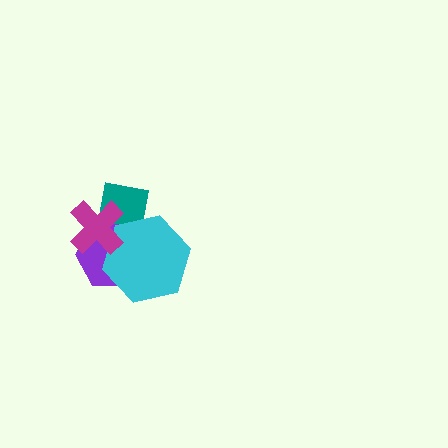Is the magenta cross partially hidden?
No, no other shape covers it.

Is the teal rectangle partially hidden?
Yes, it is partially covered by another shape.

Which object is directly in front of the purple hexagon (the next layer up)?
The cyan hexagon is directly in front of the purple hexagon.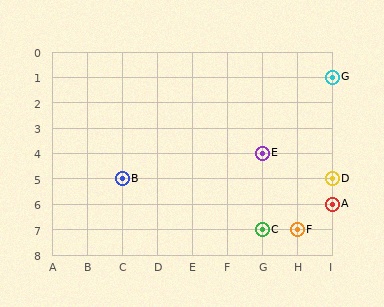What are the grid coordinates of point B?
Point B is at grid coordinates (C, 5).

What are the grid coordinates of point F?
Point F is at grid coordinates (H, 7).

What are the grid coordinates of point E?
Point E is at grid coordinates (G, 4).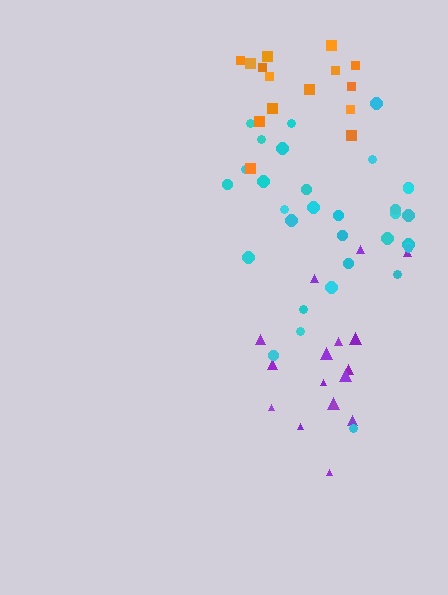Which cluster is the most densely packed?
Cyan.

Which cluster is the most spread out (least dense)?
Purple.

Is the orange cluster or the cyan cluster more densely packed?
Cyan.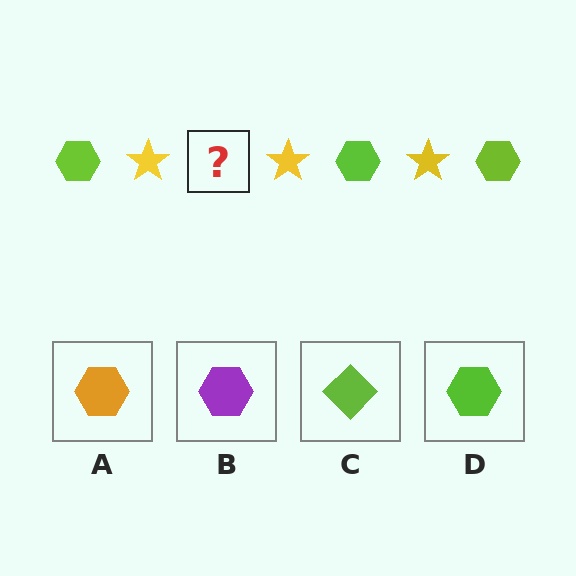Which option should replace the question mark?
Option D.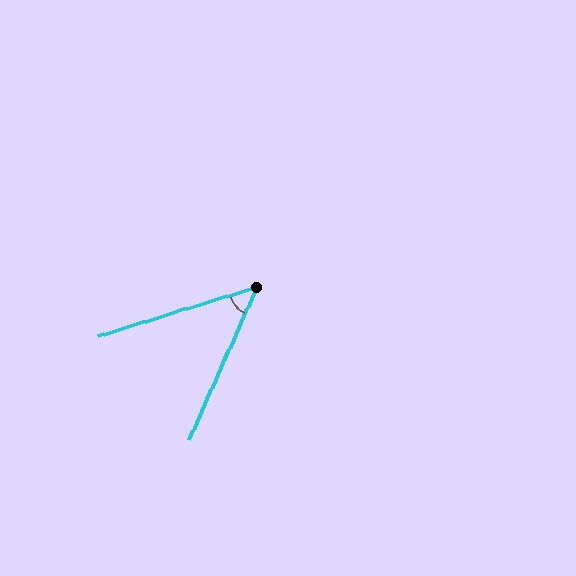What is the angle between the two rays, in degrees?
Approximately 49 degrees.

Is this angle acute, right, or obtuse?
It is acute.